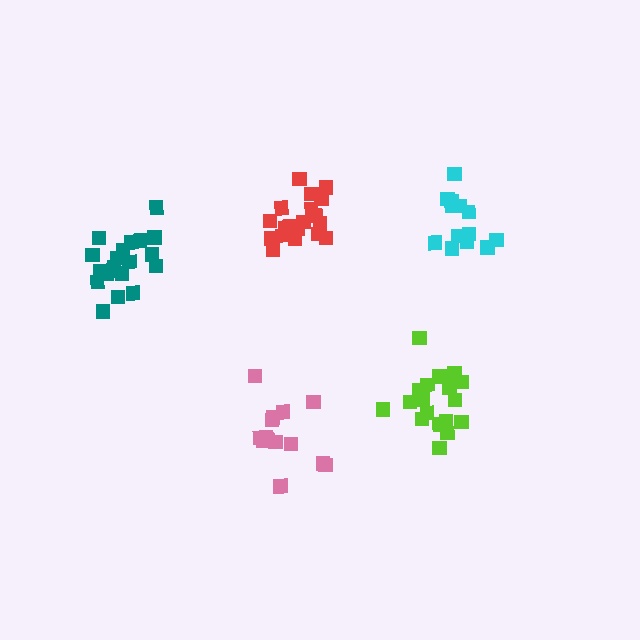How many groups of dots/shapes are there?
There are 5 groups.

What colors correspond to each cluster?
The clusters are colored: lime, pink, cyan, teal, red.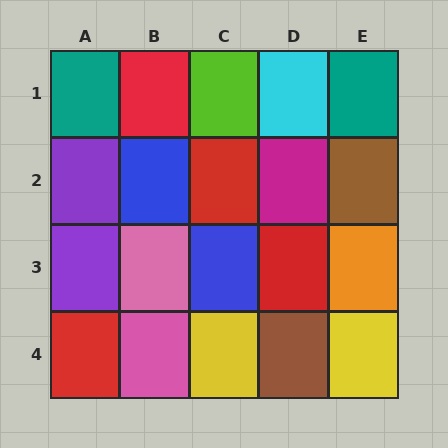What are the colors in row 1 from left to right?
Teal, red, lime, cyan, teal.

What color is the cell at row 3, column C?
Blue.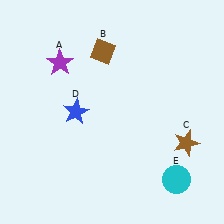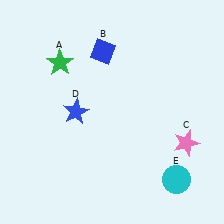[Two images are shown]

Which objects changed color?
A changed from purple to green. B changed from brown to blue. C changed from brown to pink.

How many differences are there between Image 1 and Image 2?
There are 3 differences between the two images.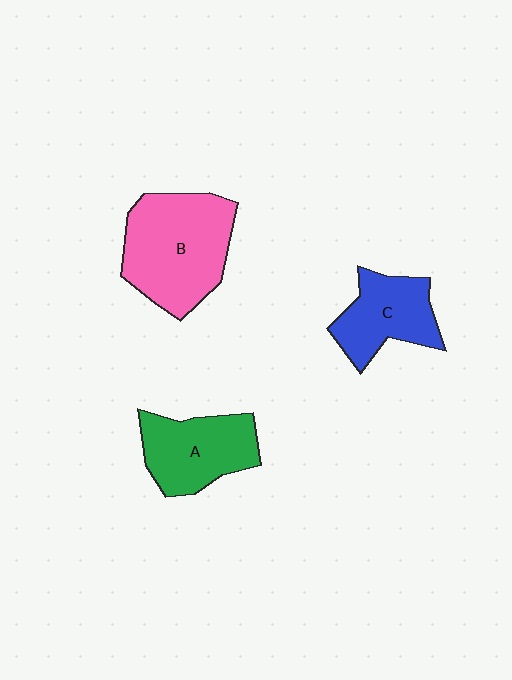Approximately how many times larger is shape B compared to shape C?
Approximately 1.6 times.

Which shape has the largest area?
Shape B (pink).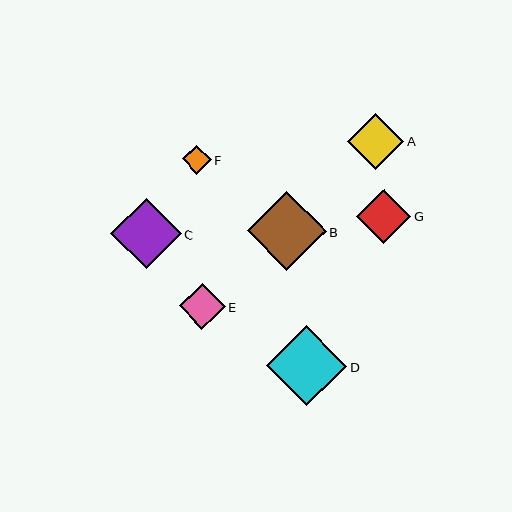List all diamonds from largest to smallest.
From largest to smallest: D, B, C, A, G, E, F.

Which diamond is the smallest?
Diamond F is the smallest with a size of approximately 29 pixels.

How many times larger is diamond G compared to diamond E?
Diamond G is approximately 1.2 times the size of diamond E.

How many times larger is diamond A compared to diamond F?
Diamond A is approximately 1.9 times the size of diamond F.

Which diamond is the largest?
Diamond D is the largest with a size of approximately 80 pixels.